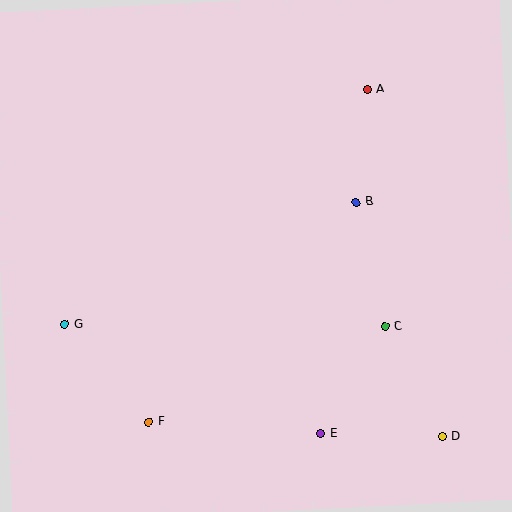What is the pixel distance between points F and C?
The distance between F and C is 255 pixels.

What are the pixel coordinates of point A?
Point A is at (367, 89).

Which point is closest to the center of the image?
Point B at (356, 202) is closest to the center.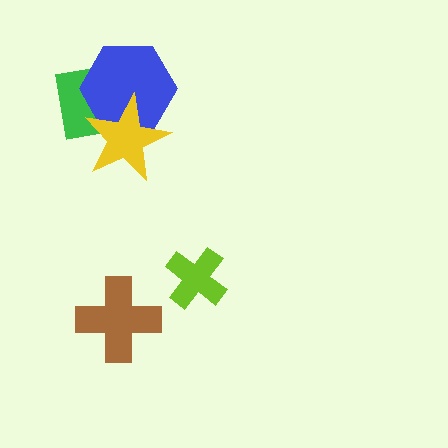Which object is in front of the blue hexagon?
The yellow star is in front of the blue hexagon.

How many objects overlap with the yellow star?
2 objects overlap with the yellow star.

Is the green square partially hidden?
Yes, it is partially covered by another shape.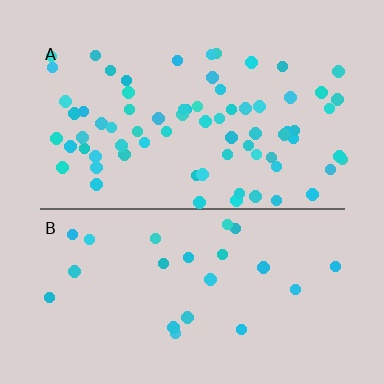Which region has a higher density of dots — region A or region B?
A (the top).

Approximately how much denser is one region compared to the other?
Approximately 3.1× — region A over region B.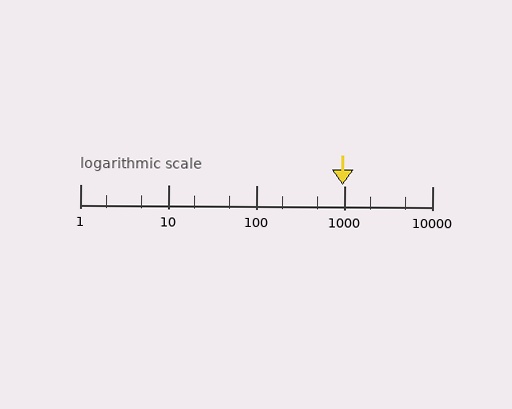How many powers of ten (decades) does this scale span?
The scale spans 4 decades, from 1 to 10000.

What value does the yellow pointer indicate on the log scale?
The pointer indicates approximately 970.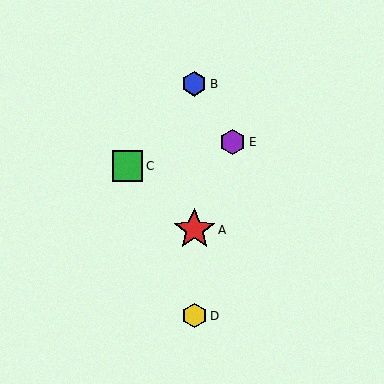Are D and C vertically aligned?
No, D is at x≈194 and C is at x≈128.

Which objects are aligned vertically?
Objects A, B, D are aligned vertically.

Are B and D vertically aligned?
Yes, both are at x≈194.